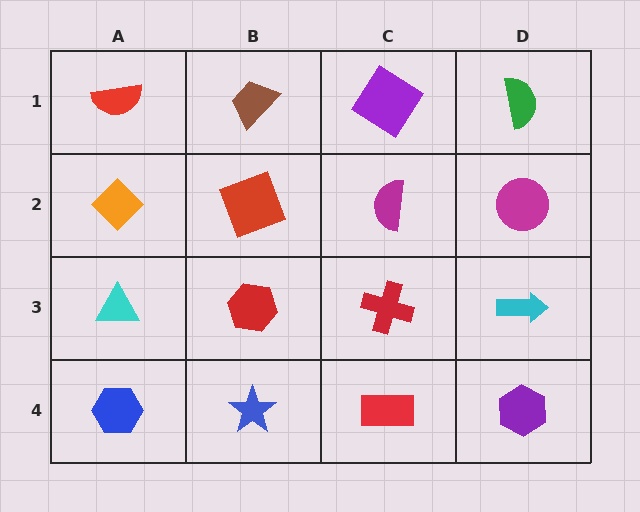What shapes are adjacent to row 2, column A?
A red semicircle (row 1, column A), a cyan triangle (row 3, column A), a red square (row 2, column B).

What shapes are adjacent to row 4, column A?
A cyan triangle (row 3, column A), a blue star (row 4, column B).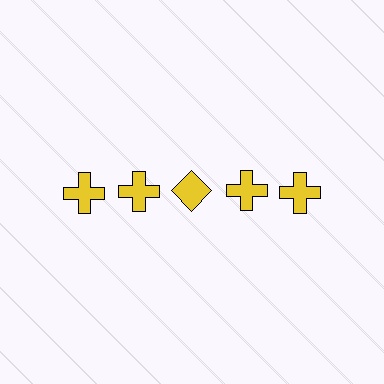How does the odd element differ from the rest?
It has a different shape: diamond instead of cross.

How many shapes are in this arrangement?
There are 5 shapes arranged in a grid pattern.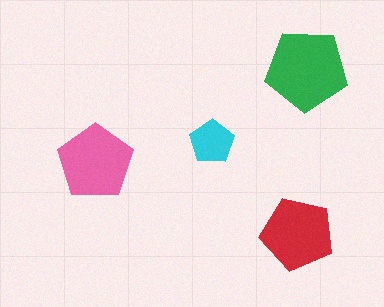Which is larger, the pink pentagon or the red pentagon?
The pink one.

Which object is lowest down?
The red pentagon is bottommost.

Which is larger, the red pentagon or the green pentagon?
The green one.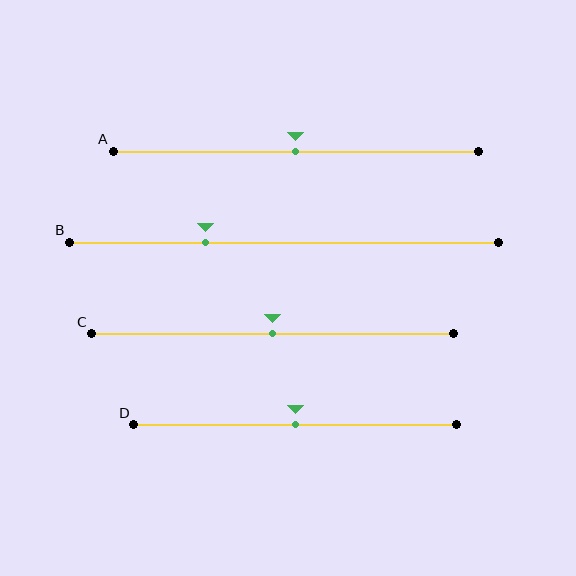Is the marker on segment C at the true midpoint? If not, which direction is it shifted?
Yes, the marker on segment C is at the true midpoint.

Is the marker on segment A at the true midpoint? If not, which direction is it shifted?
Yes, the marker on segment A is at the true midpoint.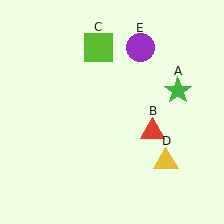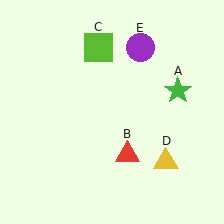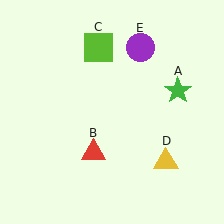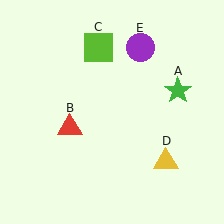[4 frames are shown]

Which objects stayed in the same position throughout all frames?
Green star (object A) and lime square (object C) and yellow triangle (object D) and purple circle (object E) remained stationary.